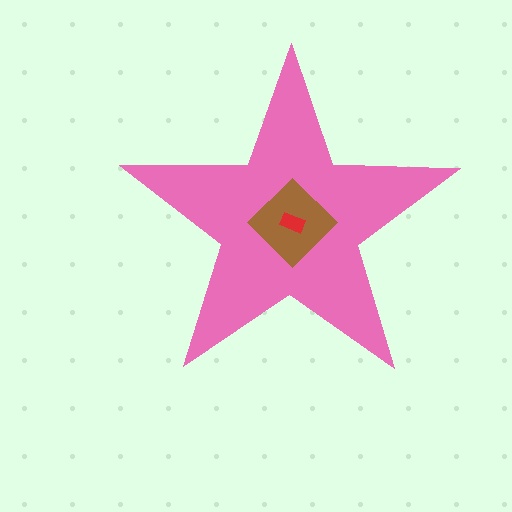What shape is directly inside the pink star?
The brown diamond.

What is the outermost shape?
The pink star.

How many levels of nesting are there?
3.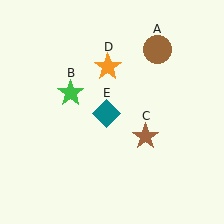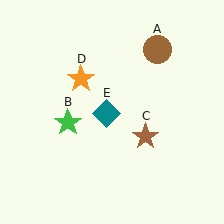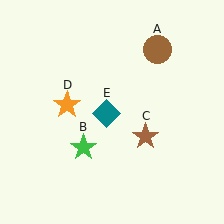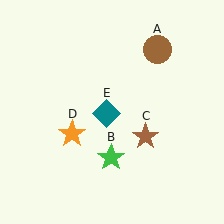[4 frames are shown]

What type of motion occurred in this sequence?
The green star (object B), orange star (object D) rotated counterclockwise around the center of the scene.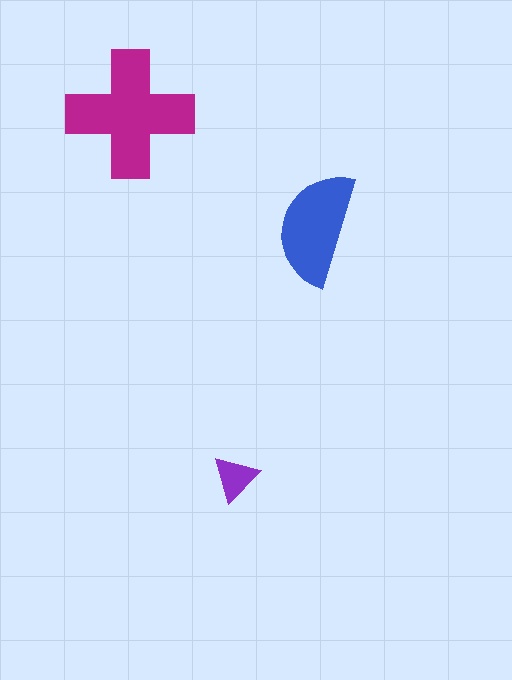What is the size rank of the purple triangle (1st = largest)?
3rd.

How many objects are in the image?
There are 3 objects in the image.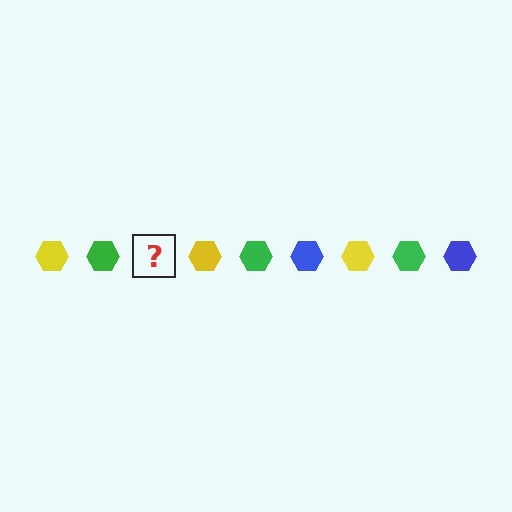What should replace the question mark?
The question mark should be replaced with a blue hexagon.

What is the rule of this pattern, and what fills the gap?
The rule is that the pattern cycles through yellow, green, blue hexagons. The gap should be filled with a blue hexagon.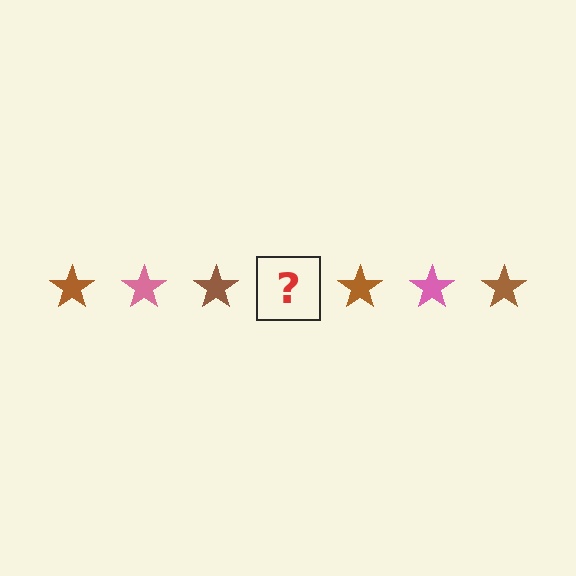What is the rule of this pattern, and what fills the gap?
The rule is that the pattern cycles through brown, pink stars. The gap should be filled with a pink star.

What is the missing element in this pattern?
The missing element is a pink star.